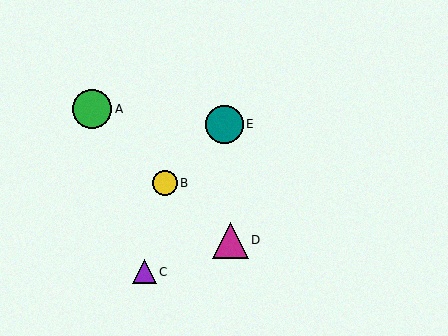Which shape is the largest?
The green circle (labeled A) is the largest.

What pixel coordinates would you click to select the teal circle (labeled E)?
Click at (225, 124) to select the teal circle E.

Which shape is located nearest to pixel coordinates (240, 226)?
The magenta triangle (labeled D) at (230, 240) is nearest to that location.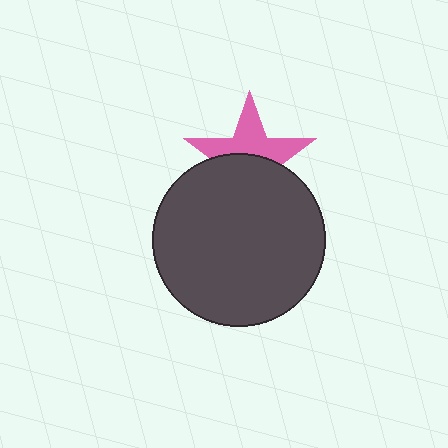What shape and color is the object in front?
The object in front is a dark gray circle.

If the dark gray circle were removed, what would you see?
You would see the complete pink star.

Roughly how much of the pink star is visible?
About half of it is visible (roughly 50%).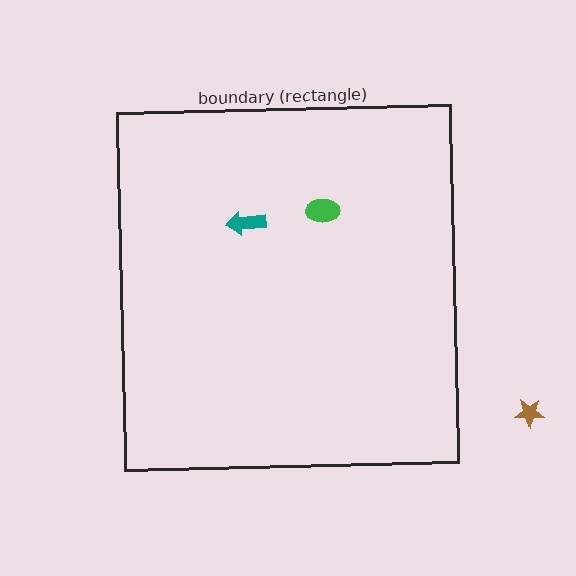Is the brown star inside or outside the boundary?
Outside.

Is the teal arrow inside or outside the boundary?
Inside.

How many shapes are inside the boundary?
2 inside, 1 outside.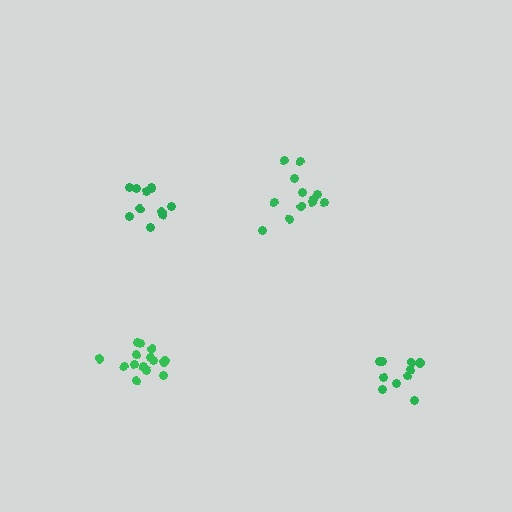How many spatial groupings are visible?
There are 4 spatial groupings.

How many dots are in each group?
Group 1: 12 dots, Group 2: 11 dots, Group 3: 15 dots, Group 4: 10 dots (48 total).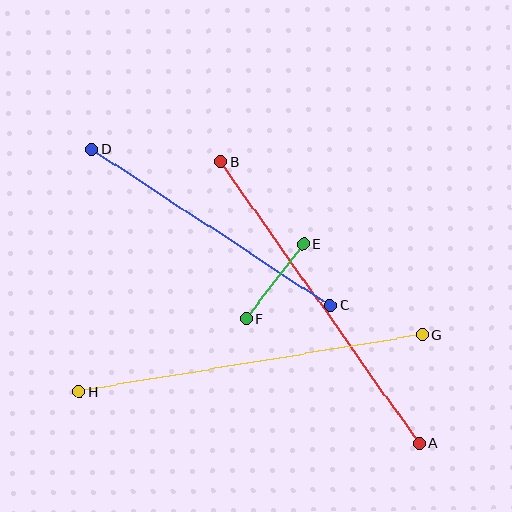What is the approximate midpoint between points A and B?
The midpoint is at approximately (320, 303) pixels.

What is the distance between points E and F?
The distance is approximately 94 pixels.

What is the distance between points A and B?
The distance is approximately 344 pixels.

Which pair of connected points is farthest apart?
Points G and H are farthest apart.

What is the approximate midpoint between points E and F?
The midpoint is at approximately (275, 281) pixels.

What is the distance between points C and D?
The distance is approximately 285 pixels.